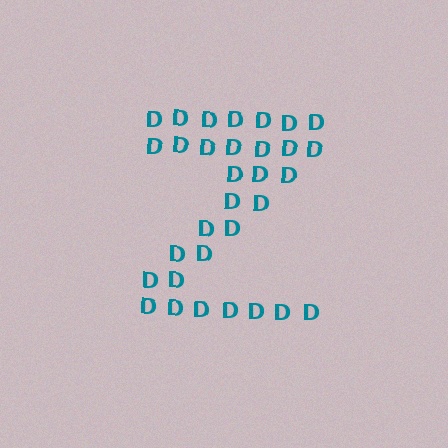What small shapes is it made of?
It is made of small letter D's.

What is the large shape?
The large shape is the letter Z.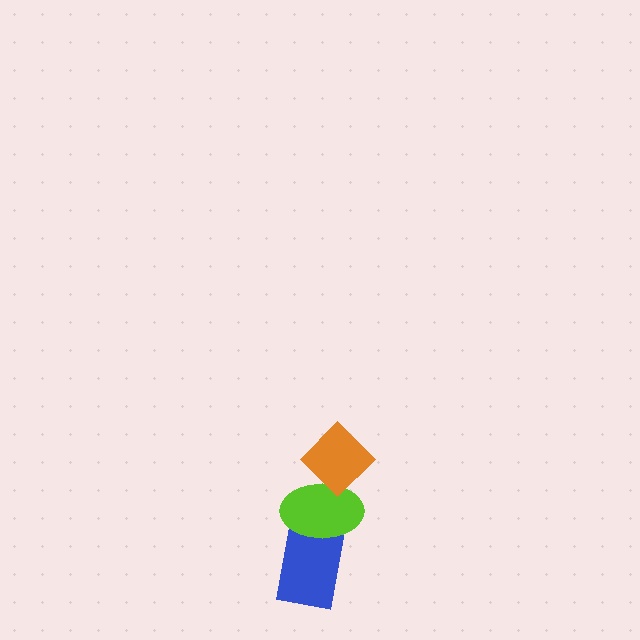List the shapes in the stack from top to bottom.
From top to bottom: the orange diamond, the lime ellipse, the blue rectangle.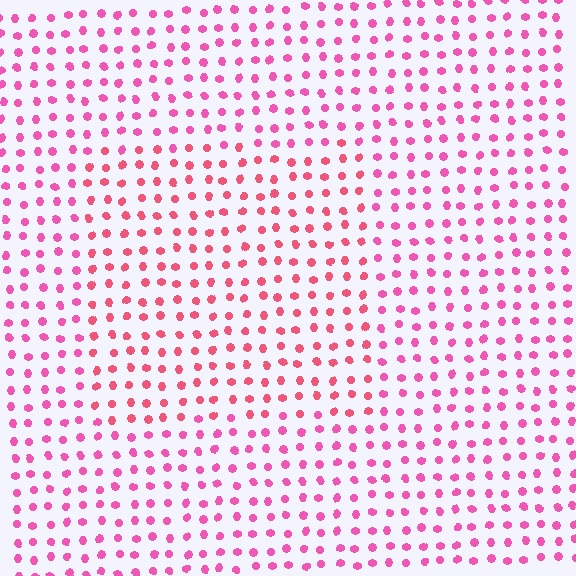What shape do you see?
I see a rectangle.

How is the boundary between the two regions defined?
The boundary is defined purely by a slight shift in hue (about 23 degrees). Spacing, size, and orientation are identical on both sides.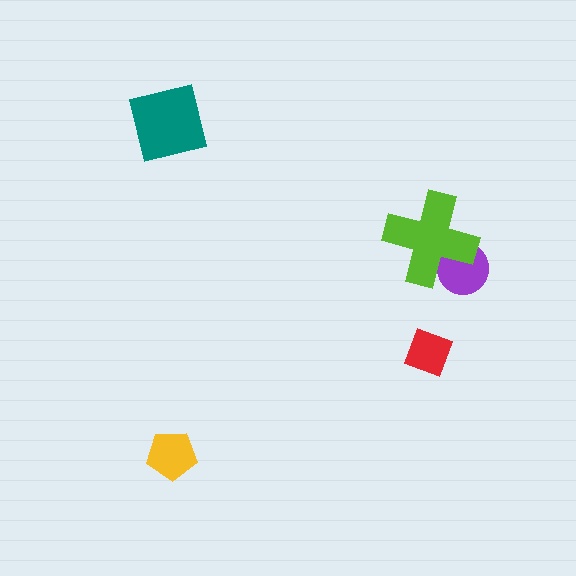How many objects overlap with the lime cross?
1 object overlaps with the lime cross.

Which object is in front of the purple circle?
The lime cross is in front of the purple circle.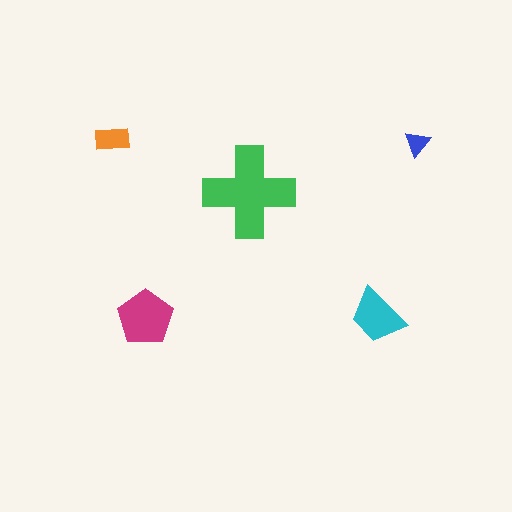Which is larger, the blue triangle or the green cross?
The green cross.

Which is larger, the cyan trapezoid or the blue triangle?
The cyan trapezoid.